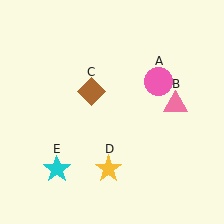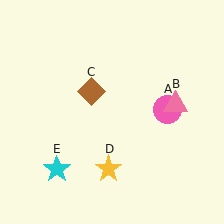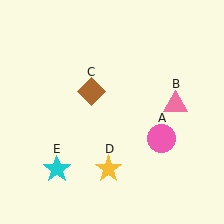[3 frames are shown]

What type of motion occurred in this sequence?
The pink circle (object A) rotated clockwise around the center of the scene.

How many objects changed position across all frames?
1 object changed position: pink circle (object A).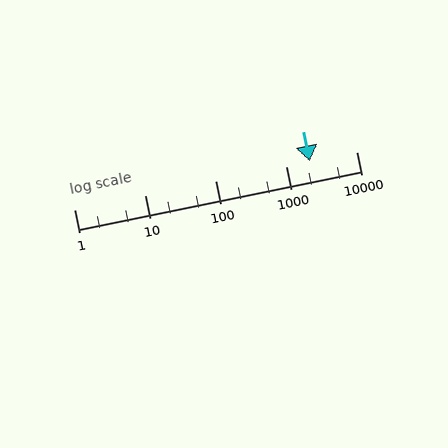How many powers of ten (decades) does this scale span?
The scale spans 4 decades, from 1 to 10000.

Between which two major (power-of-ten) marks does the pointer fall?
The pointer is between 1000 and 10000.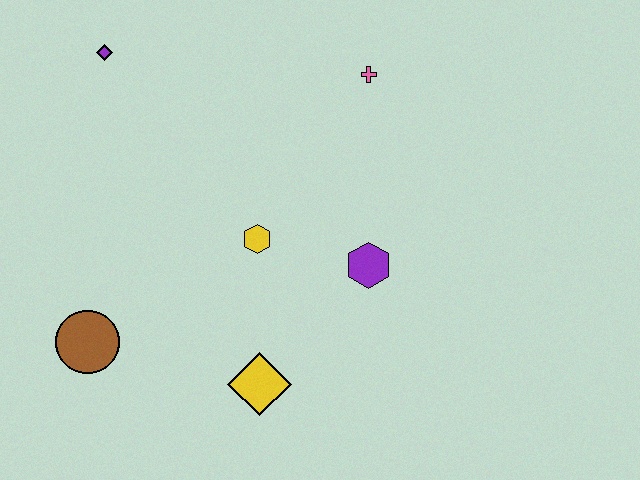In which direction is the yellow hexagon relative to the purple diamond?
The yellow hexagon is below the purple diamond.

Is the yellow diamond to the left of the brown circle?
No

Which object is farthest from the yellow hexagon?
The purple diamond is farthest from the yellow hexagon.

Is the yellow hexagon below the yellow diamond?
No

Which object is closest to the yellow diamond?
The yellow hexagon is closest to the yellow diamond.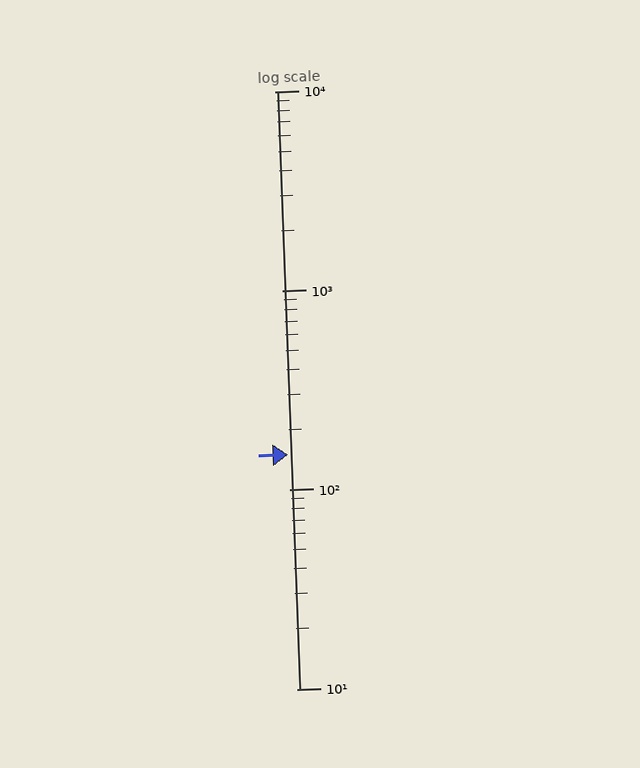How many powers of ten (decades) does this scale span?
The scale spans 3 decades, from 10 to 10000.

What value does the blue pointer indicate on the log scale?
The pointer indicates approximately 150.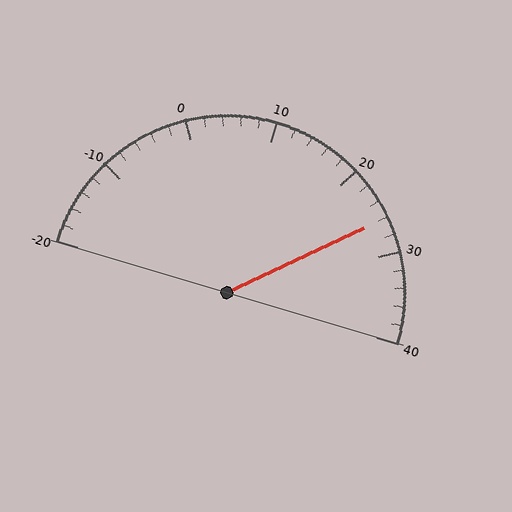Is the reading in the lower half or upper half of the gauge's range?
The reading is in the upper half of the range (-20 to 40).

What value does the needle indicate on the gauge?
The needle indicates approximately 26.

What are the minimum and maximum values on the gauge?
The gauge ranges from -20 to 40.